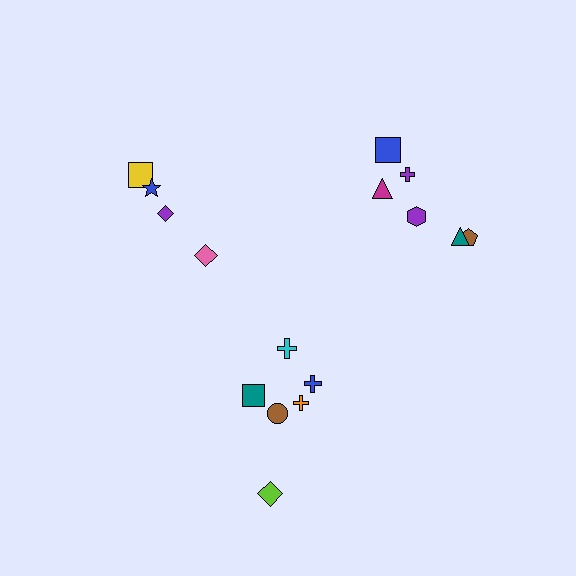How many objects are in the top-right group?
There are 6 objects.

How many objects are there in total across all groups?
There are 16 objects.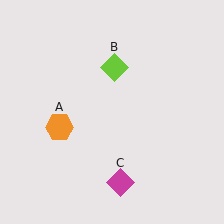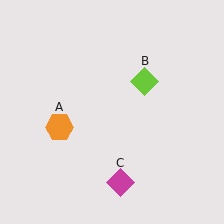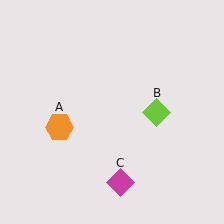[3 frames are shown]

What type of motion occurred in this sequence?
The lime diamond (object B) rotated clockwise around the center of the scene.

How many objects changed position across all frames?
1 object changed position: lime diamond (object B).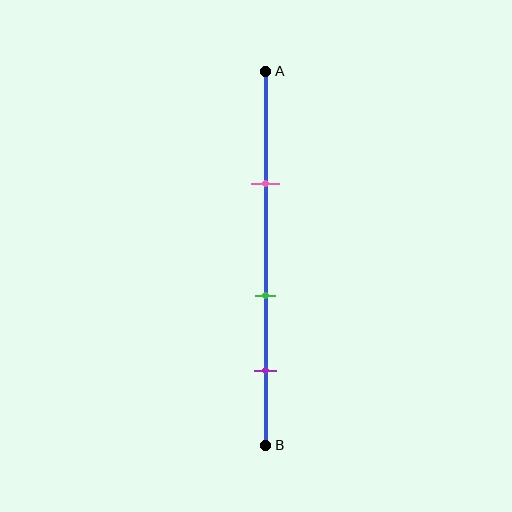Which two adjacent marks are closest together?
The green and purple marks are the closest adjacent pair.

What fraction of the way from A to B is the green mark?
The green mark is approximately 60% (0.6) of the way from A to B.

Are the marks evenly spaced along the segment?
Yes, the marks are approximately evenly spaced.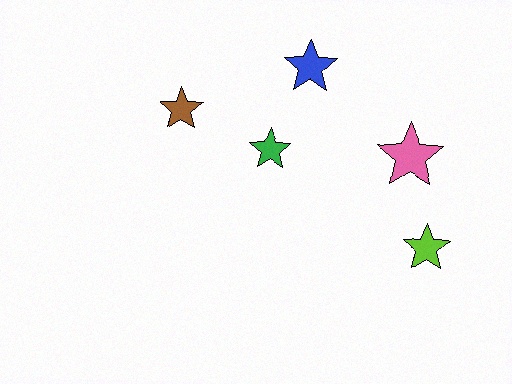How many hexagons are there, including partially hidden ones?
There are no hexagons.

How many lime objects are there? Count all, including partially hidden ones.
There is 1 lime object.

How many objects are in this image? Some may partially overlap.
There are 5 objects.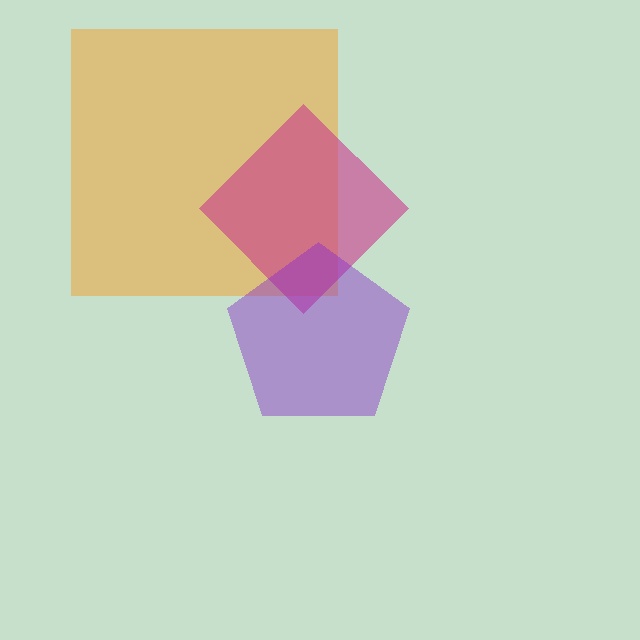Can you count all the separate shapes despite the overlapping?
Yes, there are 3 separate shapes.